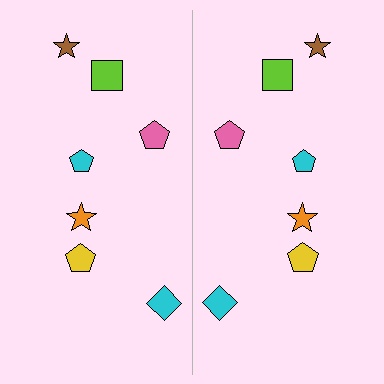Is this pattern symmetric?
Yes, this pattern has bilateral (reflection) symmetry.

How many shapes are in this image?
There are 14 shapes in this image.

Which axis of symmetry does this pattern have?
The pattern has a vertical axis of symmetry running through the center of the image.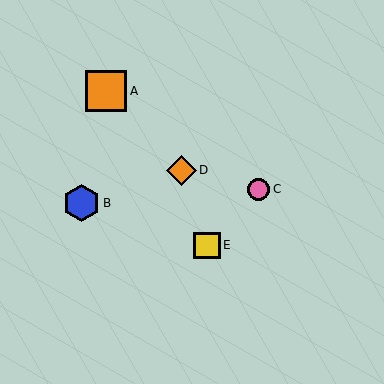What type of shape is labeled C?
Shape C is a pink circle.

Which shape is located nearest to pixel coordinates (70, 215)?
The blue hexagon (labeled B) at (81, 203) is nearest to that location.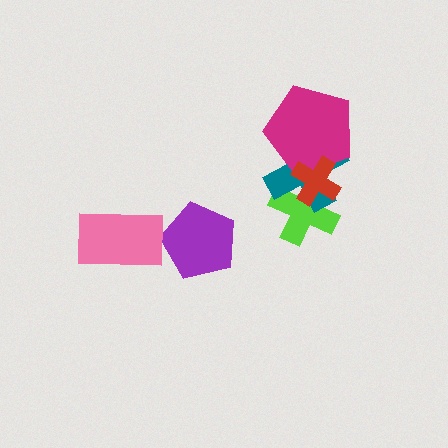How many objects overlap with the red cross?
3 objects overlap with the red cross.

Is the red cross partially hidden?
No, no other shape covers it.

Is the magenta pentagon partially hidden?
Yes, it is partially covered by another shape.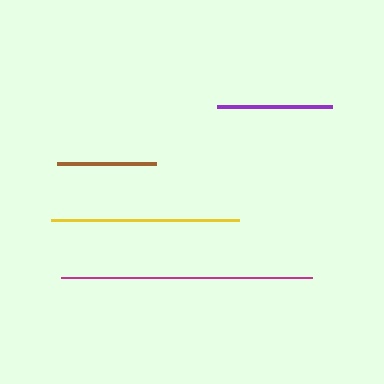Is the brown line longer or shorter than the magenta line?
The magenta line is longer than the brown line.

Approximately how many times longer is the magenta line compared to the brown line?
The magenta line is approximately 2.6 times the length of the brown line.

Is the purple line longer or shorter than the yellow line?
The yellow line is longer than the purple line.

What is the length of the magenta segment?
The magenta segment is approximately 251 pixels long.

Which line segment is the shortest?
The brown line is the shortest at approximately 98 pixels.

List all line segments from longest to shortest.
From longest to shortest: magenta, yellow, purple, brown.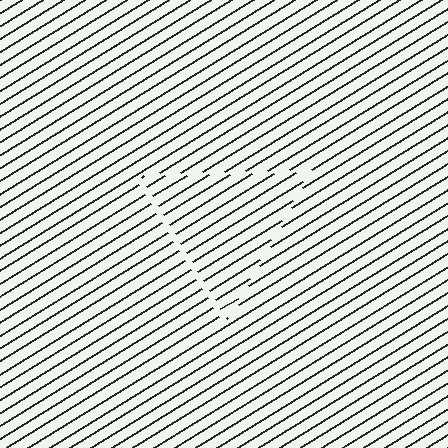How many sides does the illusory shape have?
3 sides — the line-ends trace a triangle.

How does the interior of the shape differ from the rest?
The interior of the shape contains the same grating, shifted by half a period — the contour is defined by the phase discontinuity where line-ends from the inner and outer gratings abut.